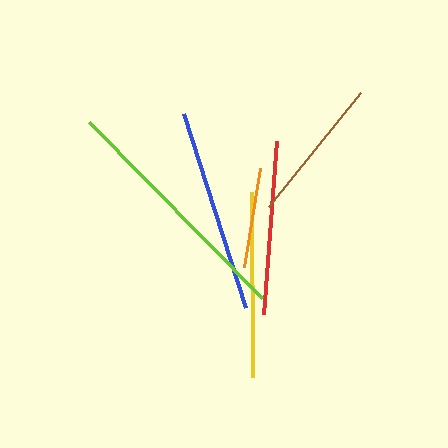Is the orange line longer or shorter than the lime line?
The lime line is longer than the orange line.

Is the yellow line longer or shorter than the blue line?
The blue line is longer than the yellow line.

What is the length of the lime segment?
The lime segment is approximately 246 pixels long.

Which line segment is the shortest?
The orange line is the shortest at approximately 100 pixels.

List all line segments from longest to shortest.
From longest to shortest: lime, blue, yellow, red, brown, orange.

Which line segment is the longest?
The lime line is the longest at approximately 246 pixels.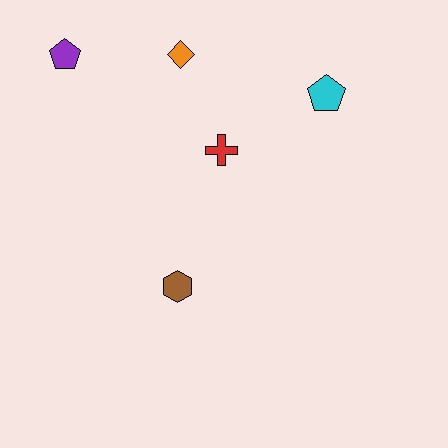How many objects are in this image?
There are 5 objects.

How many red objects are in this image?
There is 1 red object.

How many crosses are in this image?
There is 1 cross.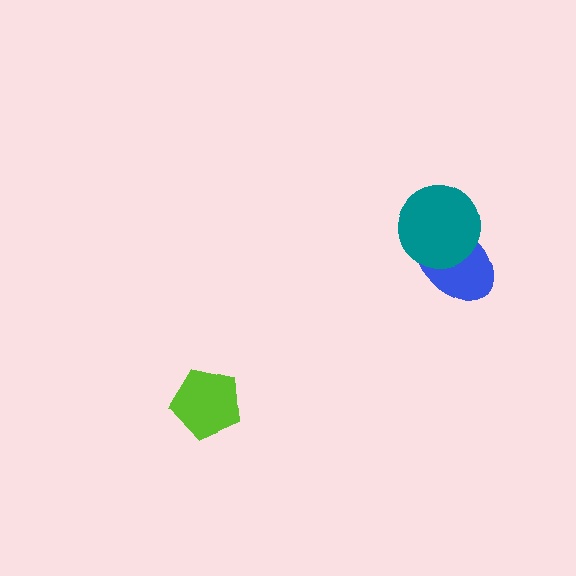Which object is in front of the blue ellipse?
The teal circle is in front of the blue ellipse.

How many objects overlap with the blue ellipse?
1 object overlaps with the blue ellipse.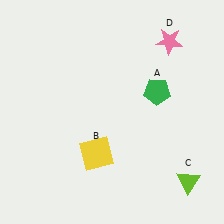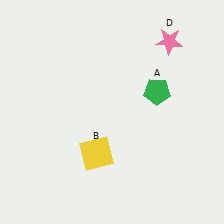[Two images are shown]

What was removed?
The lime triangle (C) was removed in Image 2.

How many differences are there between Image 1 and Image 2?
There is 1 difference between the two images.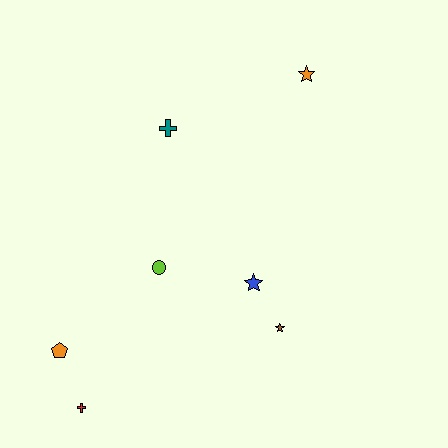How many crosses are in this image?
There are 2 crosses.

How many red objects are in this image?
There is 1 red object.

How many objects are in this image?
There are 7 objects.